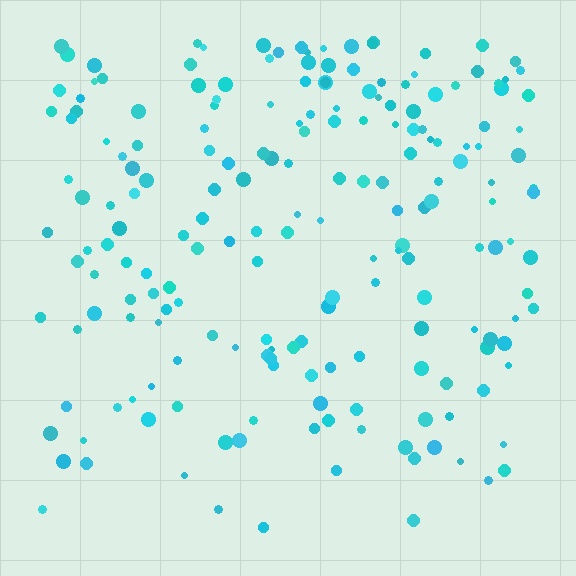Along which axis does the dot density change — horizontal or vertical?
Vertical.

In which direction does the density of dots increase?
From bottom to top, with the top side densest.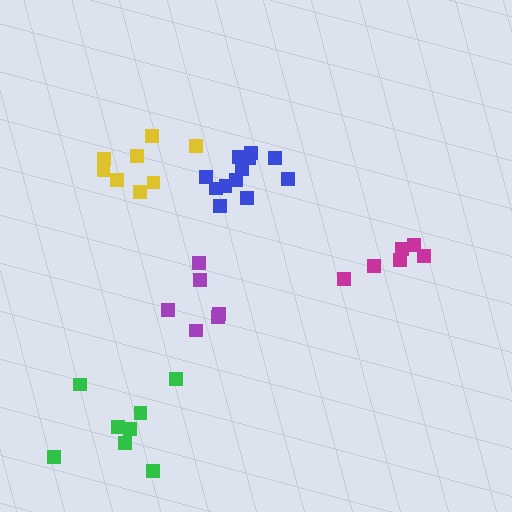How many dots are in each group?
Group 1: 8 dots, Group 2: 6 dots, Group 3: 12 dots, Group 4: 6 dots, Group 5: 8 dots (40 total).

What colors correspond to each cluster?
The clusters are colored: yellow, purple, blue, magenta, green.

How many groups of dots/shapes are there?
There are 5 groups.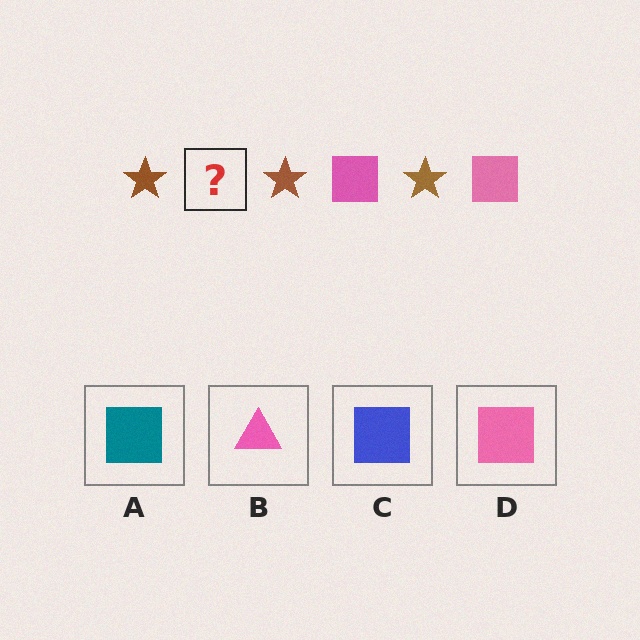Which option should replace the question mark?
Option D.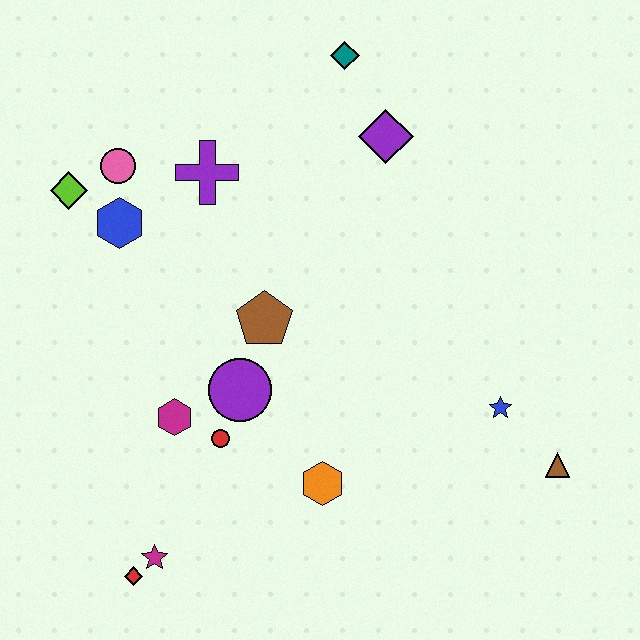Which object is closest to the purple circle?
The red circle is closest to the purple circle.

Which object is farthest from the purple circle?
The teal diamond is farthest from the purple circle.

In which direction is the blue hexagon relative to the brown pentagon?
The blue hexagon is to the left of the brown pentagon.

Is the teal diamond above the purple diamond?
Yes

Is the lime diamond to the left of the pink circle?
Yes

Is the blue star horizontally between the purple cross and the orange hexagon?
No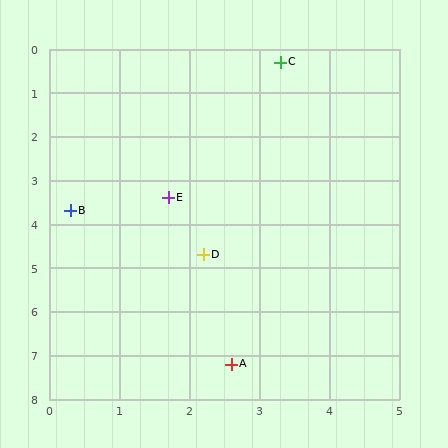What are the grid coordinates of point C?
Point C is at approximately (3.3, 0.3).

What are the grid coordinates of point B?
Point B is at approximately (0.3, 3.7).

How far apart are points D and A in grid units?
Points D and A are about 2.5 grid units apart.